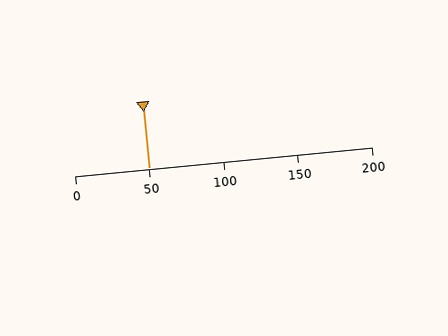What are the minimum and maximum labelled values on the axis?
The axis runs from 0 to 200.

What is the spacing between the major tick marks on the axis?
The major ticks are spaced 50 apart.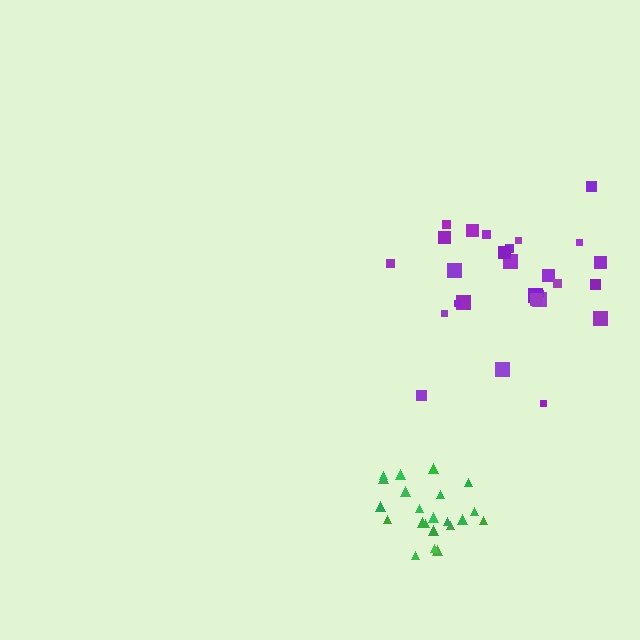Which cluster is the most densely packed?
Green.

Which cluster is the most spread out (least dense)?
Purple.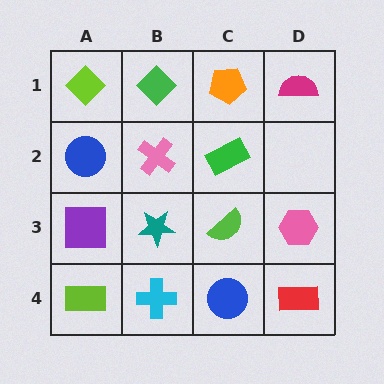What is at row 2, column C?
A green rectangle.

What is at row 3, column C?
A lime semicircle.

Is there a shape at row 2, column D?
No, that cell is empty.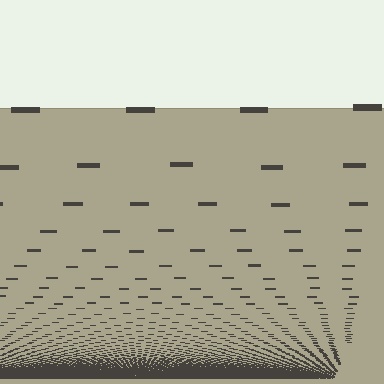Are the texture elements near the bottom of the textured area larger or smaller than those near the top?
Smaller. The gradient is inverted — elements near the bottom are smaller and denser.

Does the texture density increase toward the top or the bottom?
Density increases toward the bottom.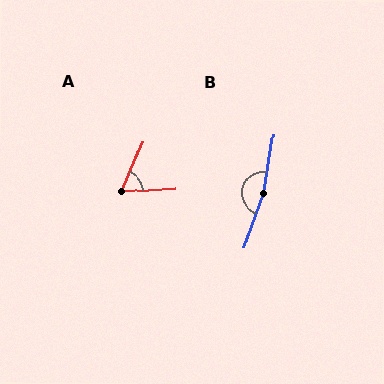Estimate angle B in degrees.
Approximately 169 degrees.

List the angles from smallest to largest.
A (63°), B (169°).